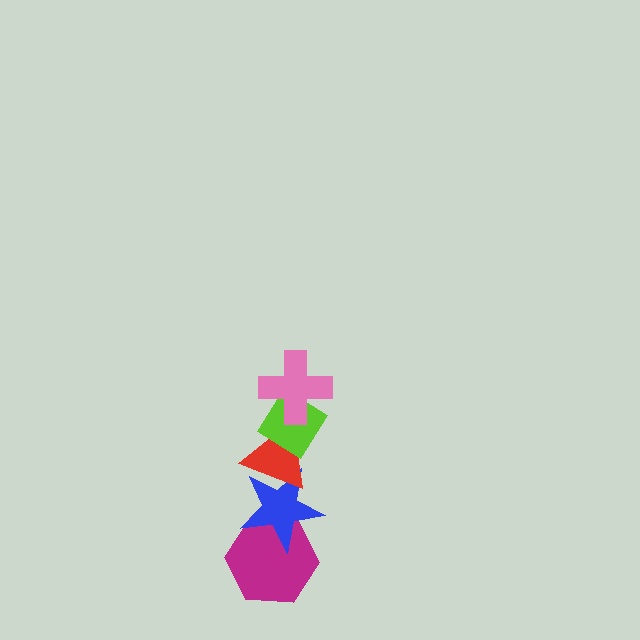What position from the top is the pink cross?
The pink cross is 1st from the top.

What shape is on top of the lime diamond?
The pink cross is on top of the lime diamond.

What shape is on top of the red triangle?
The lime diamond is on top of the red triangle.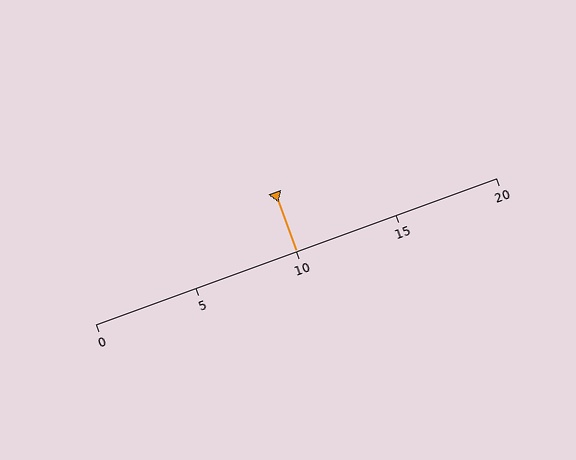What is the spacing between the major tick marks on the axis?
The major ticks are spaced 5 apart.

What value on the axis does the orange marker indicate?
The marker indicates approximately 10.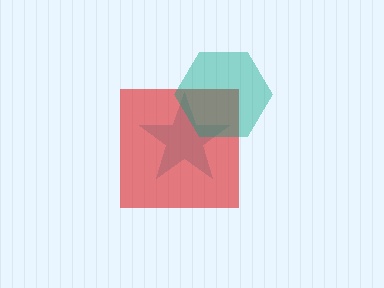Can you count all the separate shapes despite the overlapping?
Yes, there are 3 separate shapes.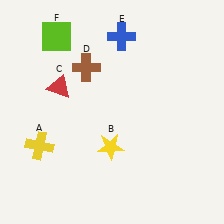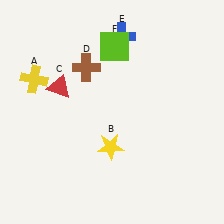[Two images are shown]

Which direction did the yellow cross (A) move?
The yellow cross (A) moved up.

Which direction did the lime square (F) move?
The lime square (F) moved right.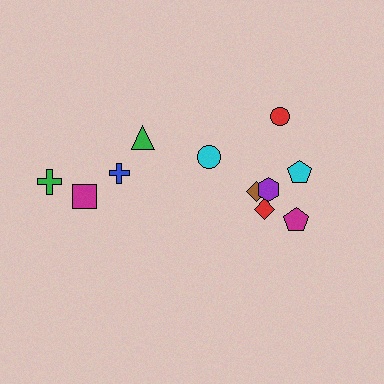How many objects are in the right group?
There are 7 objects.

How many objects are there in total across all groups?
There are 11 objects.